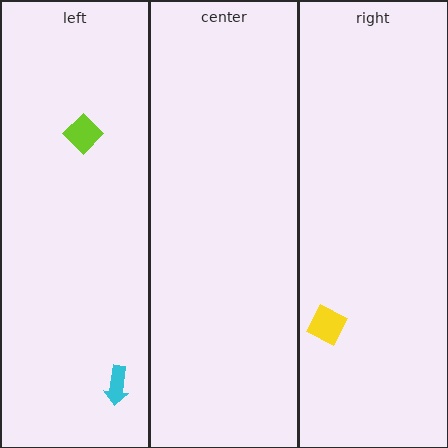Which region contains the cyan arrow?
The left region.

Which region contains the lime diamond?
The left region.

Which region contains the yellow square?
The right region.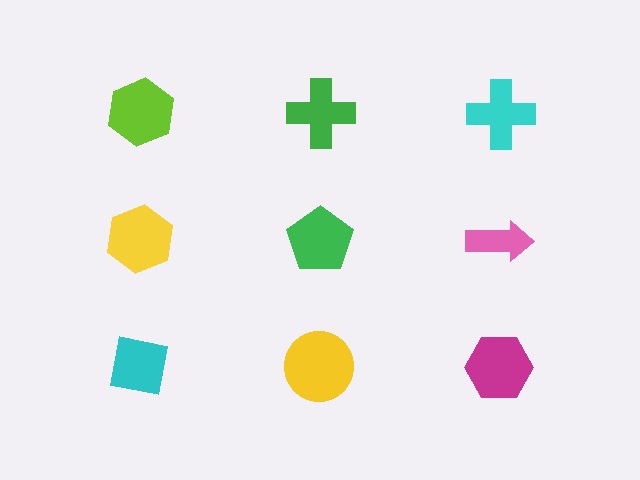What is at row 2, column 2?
A green pentagon.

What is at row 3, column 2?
A yellow circle.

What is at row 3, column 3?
A magenta hexagon.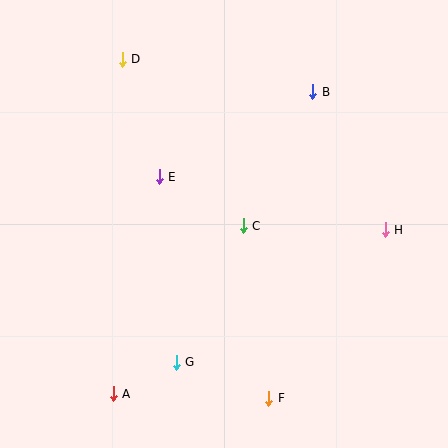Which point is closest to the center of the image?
Point C at (243, 226) is closest to the center.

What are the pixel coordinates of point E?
Point E is at (159, 177).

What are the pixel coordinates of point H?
Point H is at (385, 230).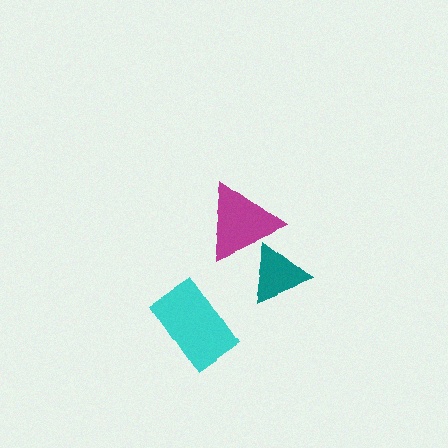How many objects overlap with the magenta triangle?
1 object overlaps with the magenta triangle.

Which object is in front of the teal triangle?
The magenta triangle is in front of the teal triangle.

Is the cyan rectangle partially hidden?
No, no other shape covers it.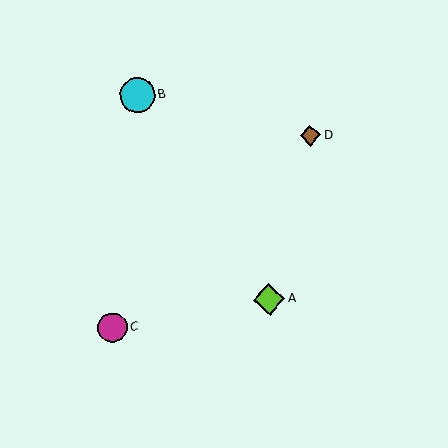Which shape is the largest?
The cyan circle (labeled B) is the largest.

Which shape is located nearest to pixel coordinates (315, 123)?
The brown diamond (labeled D) at (310, 136) is nearest to that location.